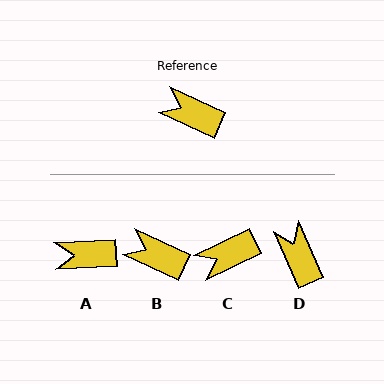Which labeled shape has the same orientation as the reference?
B.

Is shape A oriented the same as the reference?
No, it is off by about 28 degrees.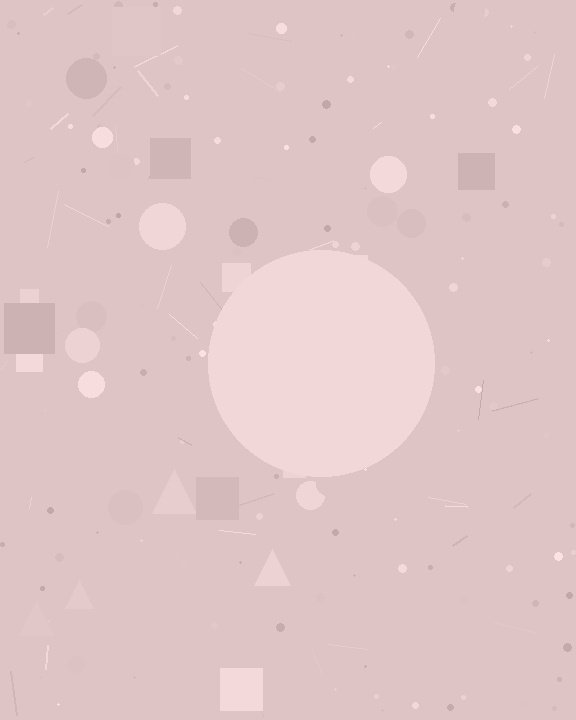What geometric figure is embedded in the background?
A circle is embedded in the background.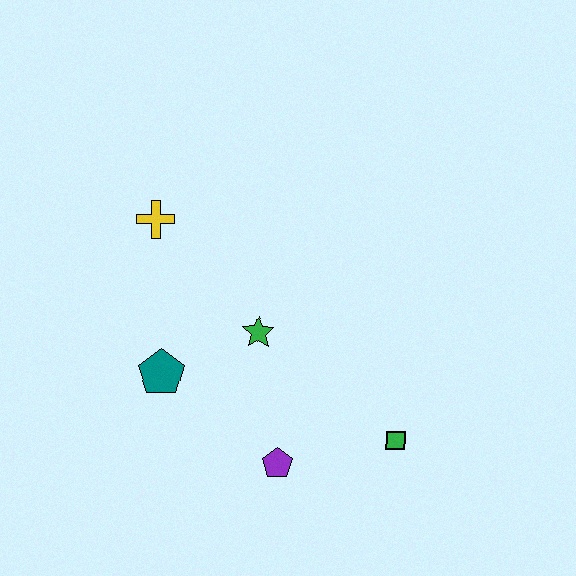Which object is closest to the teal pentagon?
The green star is closest to the teal pentagon.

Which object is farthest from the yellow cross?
The green square is farthest from the yellow cross.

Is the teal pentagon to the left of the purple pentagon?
Yes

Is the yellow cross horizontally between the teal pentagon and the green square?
No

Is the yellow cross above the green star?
Yes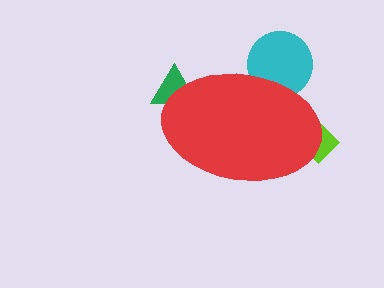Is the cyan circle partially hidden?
Yes, the cyan circle is partially hidden behind the red ellipse.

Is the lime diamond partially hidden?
Yes, the lime diamond is partially hidden behind the red ellipse.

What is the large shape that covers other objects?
A red ellipse.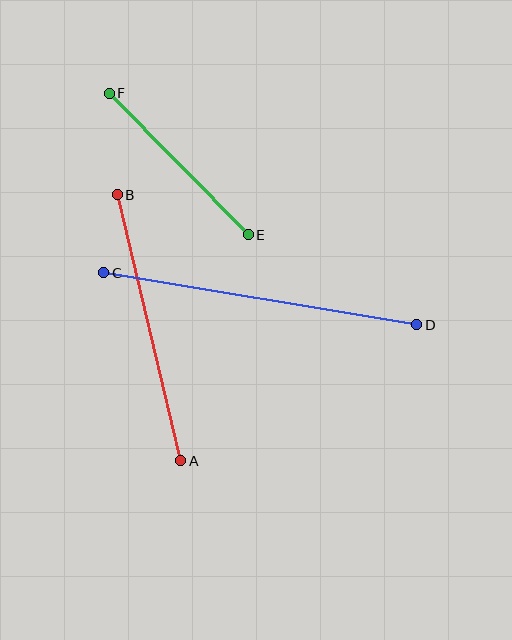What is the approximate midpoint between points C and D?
The midpoint is at approximately (260, 299) pixels.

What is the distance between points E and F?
The distance is approximately 198 pixels.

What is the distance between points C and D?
The distance is approximately 317 pixels.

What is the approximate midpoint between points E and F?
The midpoint is at approximately (179, 164) pixels.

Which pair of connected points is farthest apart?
Points C and D are farthest apart.